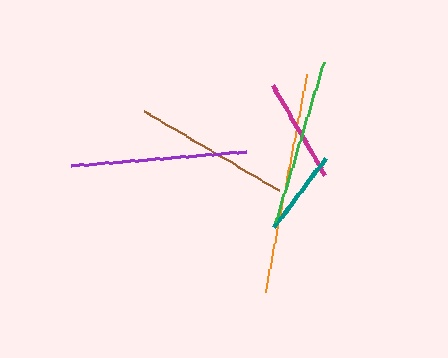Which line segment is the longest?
The orange line is the longest at approximately 221 pixels.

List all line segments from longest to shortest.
From longest to shortest: orange, purple, green, brown, magenta, teal.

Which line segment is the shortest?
The teal line is the shortest at approximately 86 pixels.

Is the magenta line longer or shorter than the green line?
The green line is longer than the magenta line.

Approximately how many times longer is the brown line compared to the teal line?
The brown line is approximately 1.8 times the length of the teal line.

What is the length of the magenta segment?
The magenta segment is approximately 105 pixels long.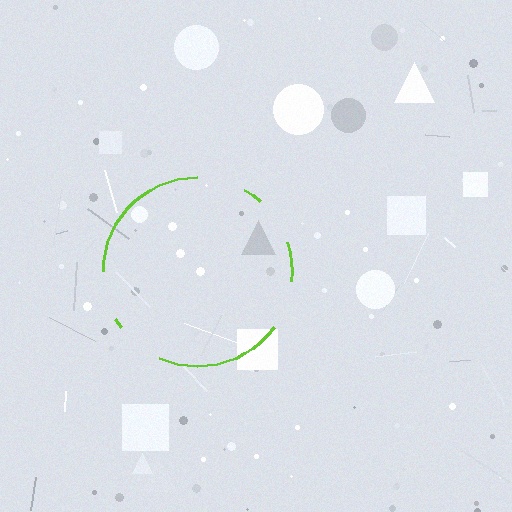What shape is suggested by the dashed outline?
The dashed outline suggests a circle.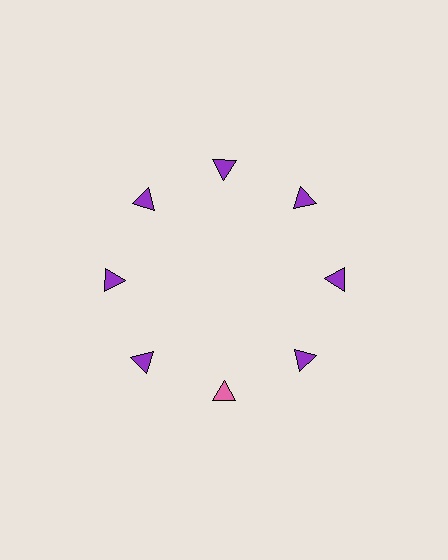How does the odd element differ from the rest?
It has a different color: pink instead of purple.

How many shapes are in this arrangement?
There are 8 shapes arranged in a ring pattern.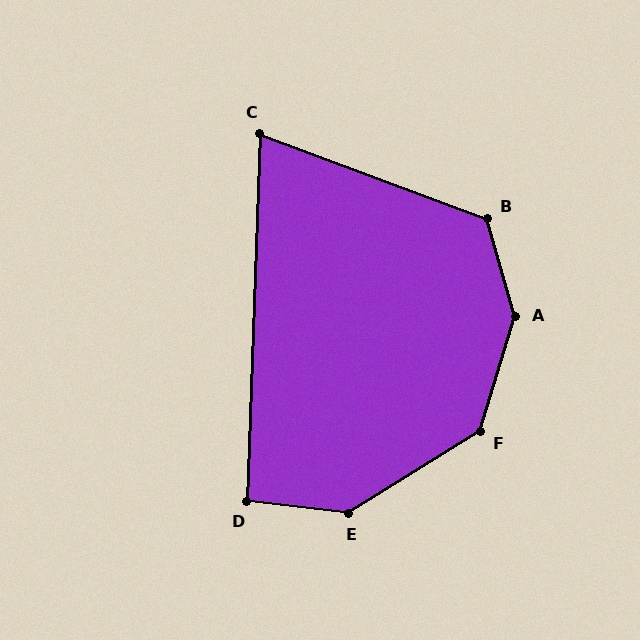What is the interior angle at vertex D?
Approximately 95 degrees (approximately right).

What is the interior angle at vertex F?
Approximately 139 degrees (obtuse).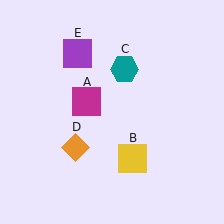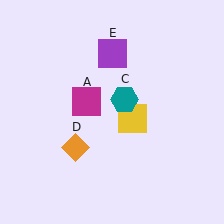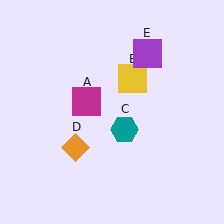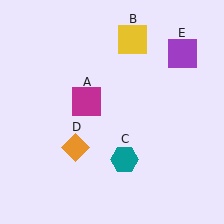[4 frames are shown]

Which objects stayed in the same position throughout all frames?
Magenta square (object A) and orange diamond (object D) remained stationary.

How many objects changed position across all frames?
3 objects changed position: yellow square (object B), teal hexagon (object C), purple square (object E).